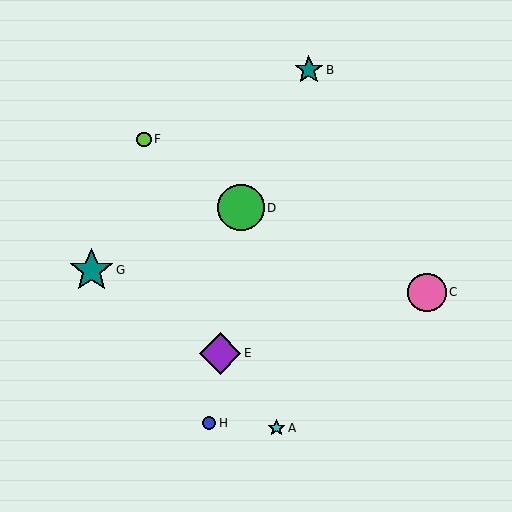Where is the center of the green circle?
The center of the green circle is at (241, 208).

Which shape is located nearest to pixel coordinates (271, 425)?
The cyan star (labeled A) at (276, 428) is nearest to that location.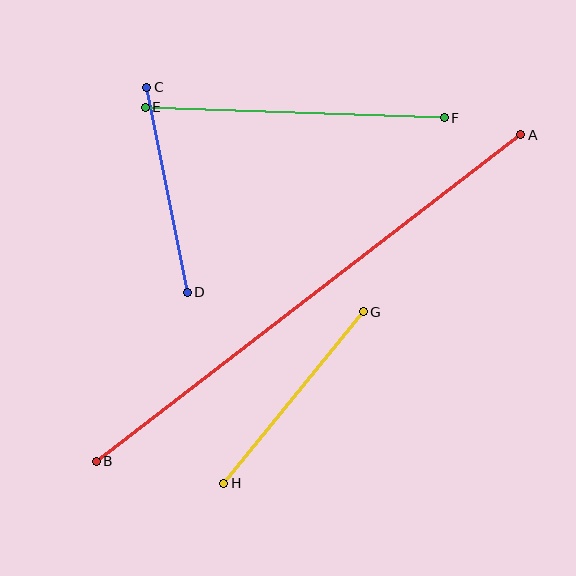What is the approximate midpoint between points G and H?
The midpoint is at approximately (293, 398) pixels.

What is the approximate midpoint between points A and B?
The midpoint is at approximately (309, 298) pixels.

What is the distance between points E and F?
The distance is approximately 299 pixels.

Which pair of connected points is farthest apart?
Points A and B are farthest apart.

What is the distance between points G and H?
The distance is approximately 221 pixels.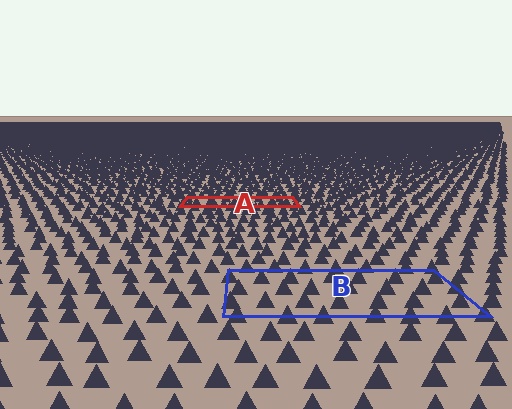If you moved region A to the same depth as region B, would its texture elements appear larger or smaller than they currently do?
They would appear larger. At a closer depth, the same texture elements are projected at a bigger on-screen size.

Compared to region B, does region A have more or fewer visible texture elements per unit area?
Region A has more texture elements per unit area — they are packed more densely because it is farther away.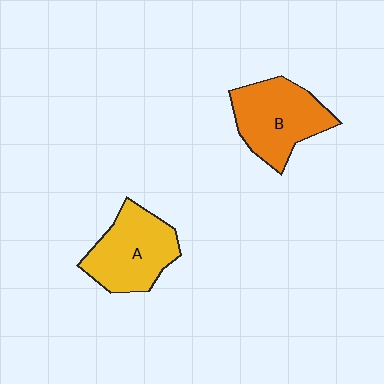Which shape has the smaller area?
Shape A (yellow).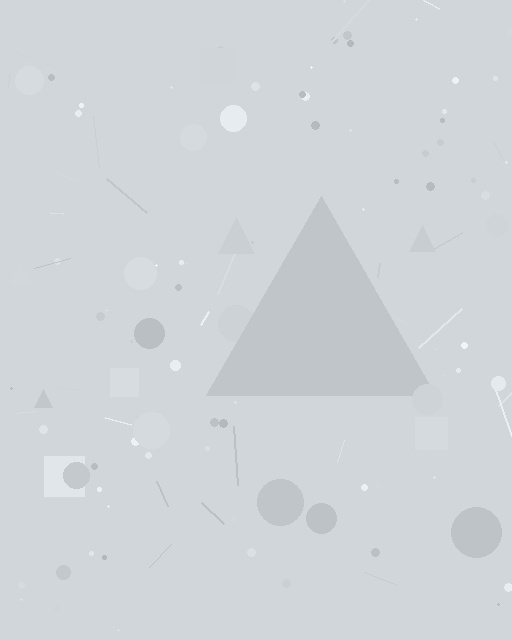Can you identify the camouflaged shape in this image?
The camouflaged shape is a triangle.